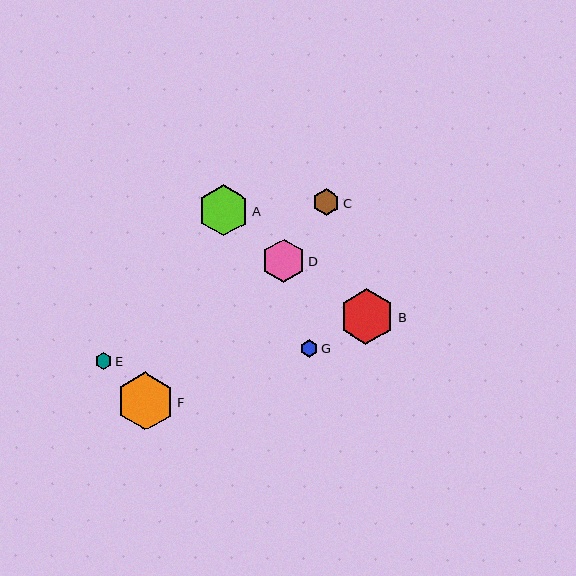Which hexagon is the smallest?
Hexagon E is the smallest with a size of approximately 17 pixels.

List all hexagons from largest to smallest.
From largest to smallest: F, B, A, D, C, G, E.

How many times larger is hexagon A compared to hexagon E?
Hexagon A is approximately 3.1 times the size of hexagon E.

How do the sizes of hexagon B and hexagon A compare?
Hexagon B and hexagon A are approximately the same size.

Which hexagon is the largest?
Hexagon F is the largest with a size of approximately 57 pixels.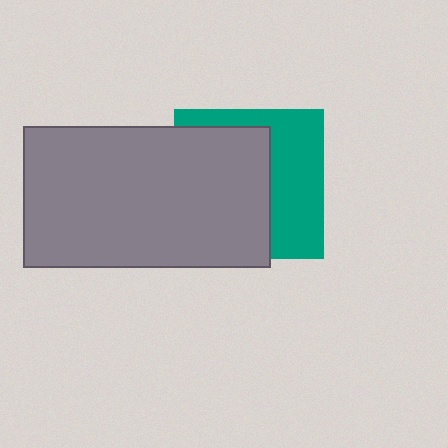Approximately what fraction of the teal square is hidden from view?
Roughly 58% of the teal square is hidden behind the gray rectangle.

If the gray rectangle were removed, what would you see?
You would see the complete teal square.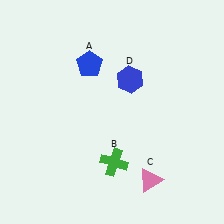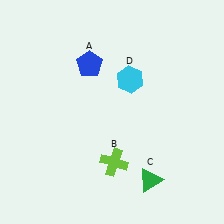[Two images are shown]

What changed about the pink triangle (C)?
In Image 1, C is pink. In Image 2, it changed to green.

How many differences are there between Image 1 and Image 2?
There are 3 differences between the two images.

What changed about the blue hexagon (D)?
In Image 1, D is blue. In Image 2, it changed to cyan.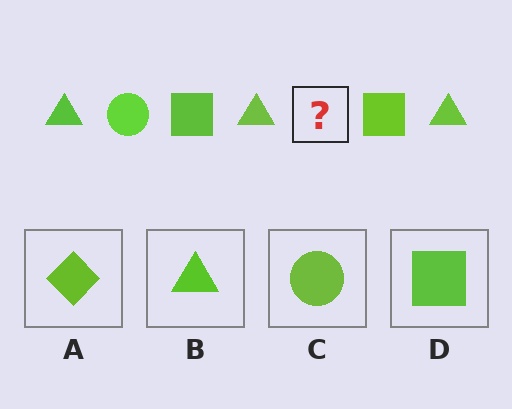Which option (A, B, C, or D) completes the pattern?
C.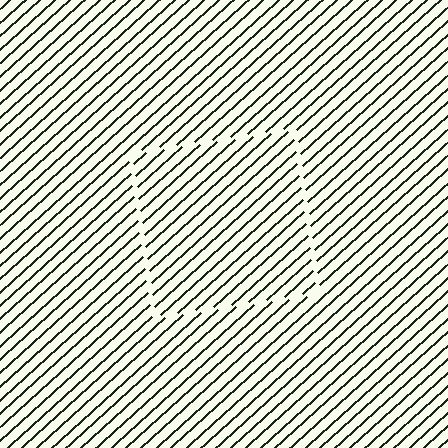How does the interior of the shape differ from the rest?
The interior of the shape contains the same grating, shifted by half a period — the contour is defined by the phase discontinuity where line-ends from the inner and outer gratings abut.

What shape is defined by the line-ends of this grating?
An illusory square. The interior of the shape contains the same grating, shifted by half a period — the contour is defined by the phase discontinuity where line-ends from the inner and outer gratings abut.